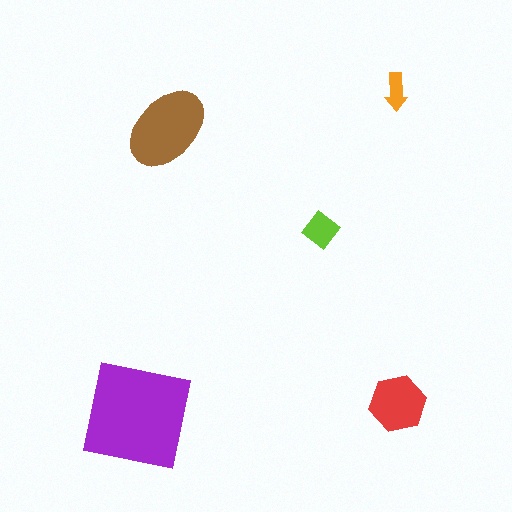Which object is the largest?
The purple square.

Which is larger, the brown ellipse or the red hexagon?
The brown ellipse.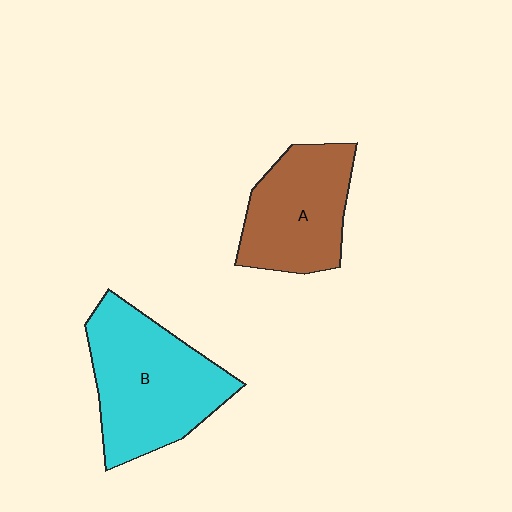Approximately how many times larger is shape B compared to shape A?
Approximately 1.3 times.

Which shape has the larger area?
Shape B (cyan).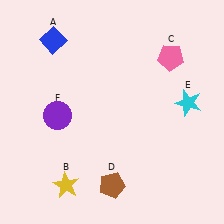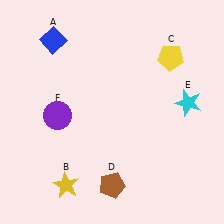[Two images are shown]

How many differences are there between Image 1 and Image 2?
There is 1 difference between the two images.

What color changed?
The pentagon (C) changed from pink in Image 1 to yellow in Image 2.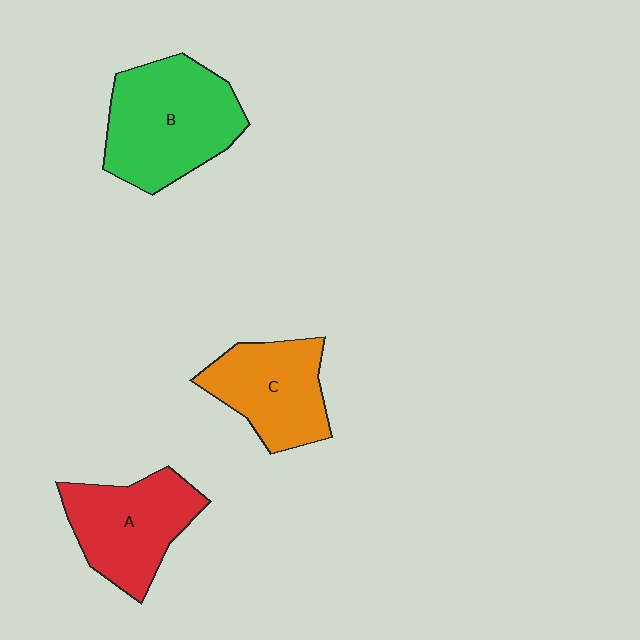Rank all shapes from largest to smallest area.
From largest to smallest: B (green), A (red), C (orange).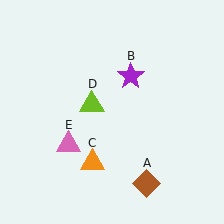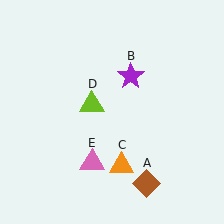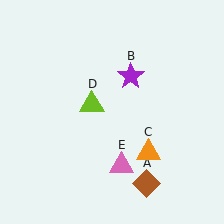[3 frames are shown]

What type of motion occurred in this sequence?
The orange triangle (object C), pink triangle (object E) rotated counterclockwise around the center of the scene.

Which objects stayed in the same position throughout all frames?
Brown diamond (object A) and purple star (object B) and lime triangle (object D) remained stationary.